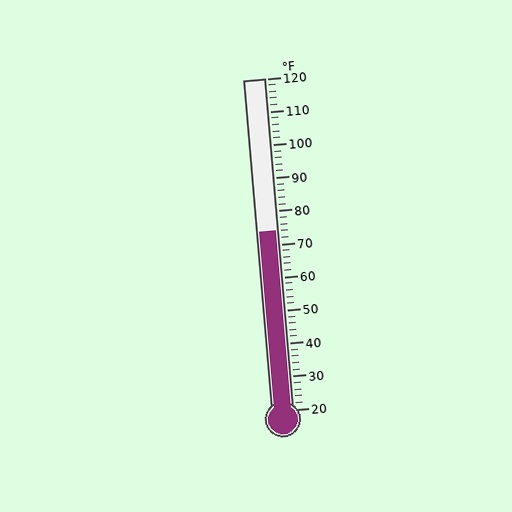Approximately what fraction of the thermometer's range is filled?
The thermometer is filled to approximately 55% of its range.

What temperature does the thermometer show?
The thermometer shows approximately 74°F.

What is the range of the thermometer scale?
The thermometer scale ranges from 20°F to 120°F.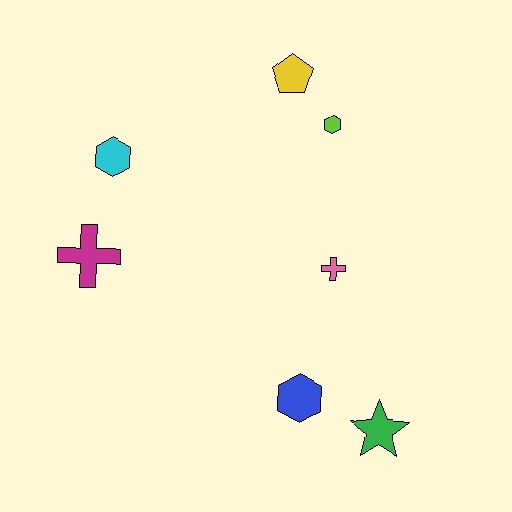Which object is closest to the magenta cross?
The cyan hexagon is closest to the magenta cross.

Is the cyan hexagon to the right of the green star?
No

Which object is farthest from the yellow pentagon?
The green star is farthest from the yellow pentagon.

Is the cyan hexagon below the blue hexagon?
No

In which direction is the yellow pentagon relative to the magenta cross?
The yellow pentagon is to the right of the magenta cross.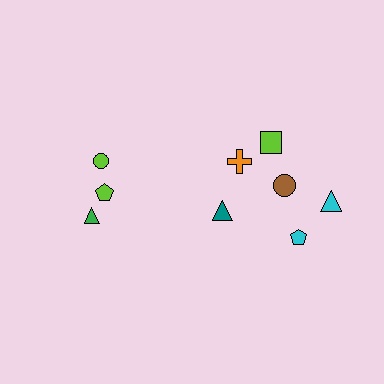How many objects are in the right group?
There are 6 objects.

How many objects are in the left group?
There are 3 objects.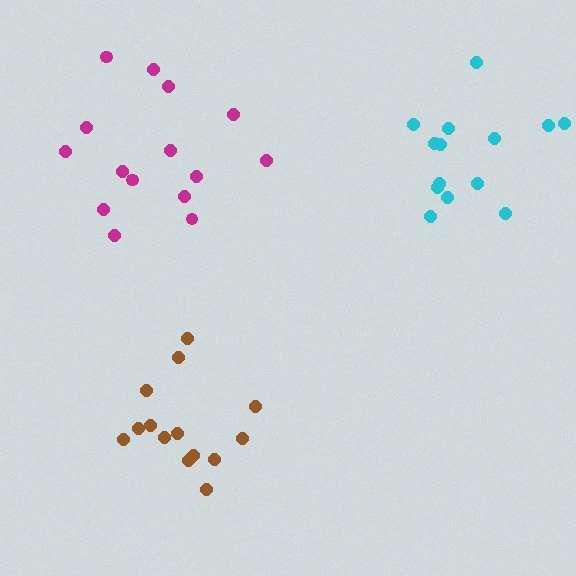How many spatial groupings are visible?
There are 3 spatial groupings.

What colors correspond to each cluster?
The clusters are colored: magenta, cyan, brown.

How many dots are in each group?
Group 1: 15 dots, Group 2: 14 dots, Group 3: 14 dots (43 total).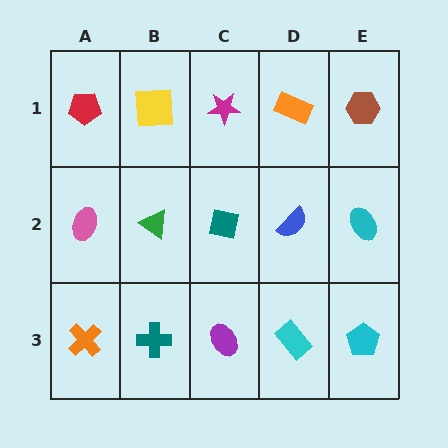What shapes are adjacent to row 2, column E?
A brown hexagon (row 1, column E), a cyan pentagon (row 3, column E), a blue semicircle (row 2, column D).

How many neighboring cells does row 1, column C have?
3.